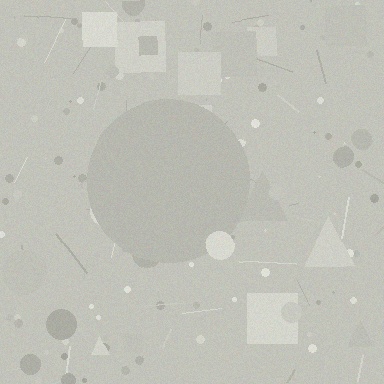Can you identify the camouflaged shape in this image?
The camouflaged shape is a circle.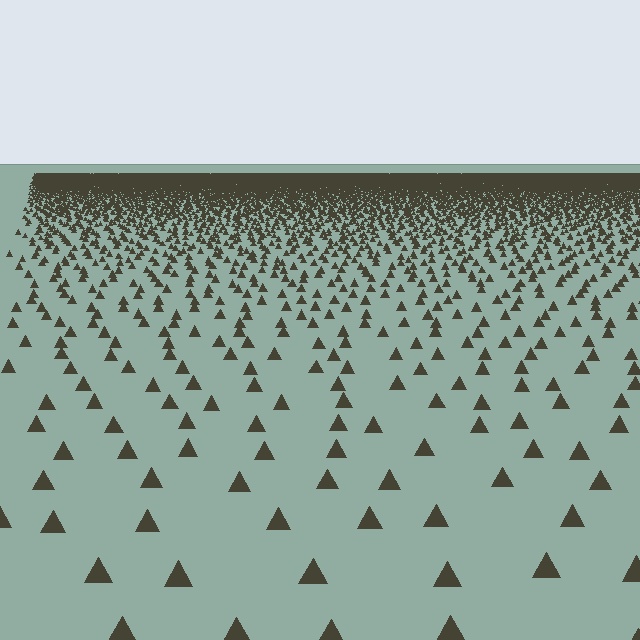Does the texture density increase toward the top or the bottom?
Density increases toward the top.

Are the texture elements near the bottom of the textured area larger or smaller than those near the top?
Larger. Near the bottom, elements are closer to the viewer and appear at a bigger on-screen size.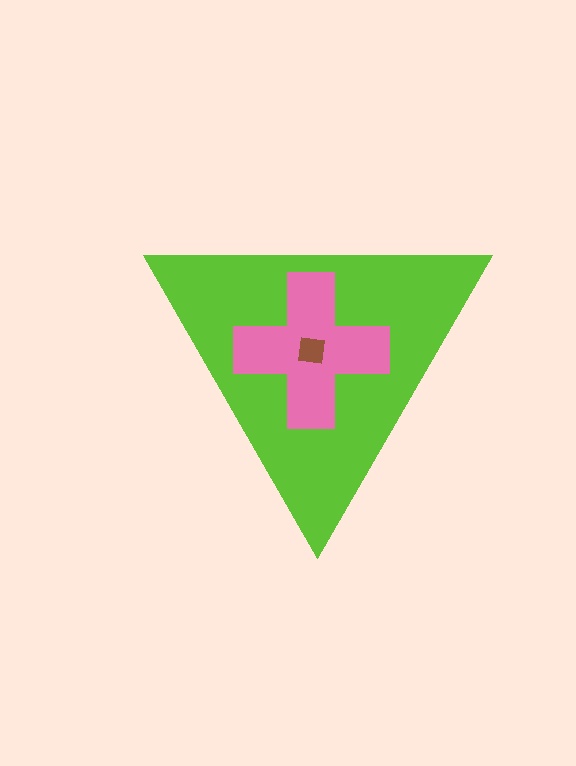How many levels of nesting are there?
3.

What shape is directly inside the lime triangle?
The pink cross.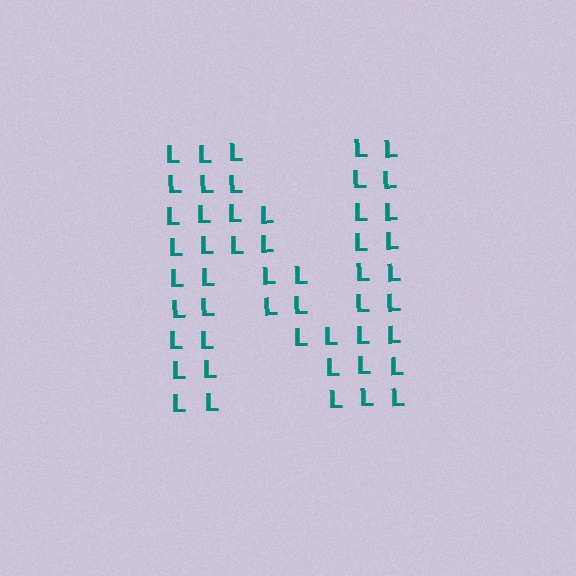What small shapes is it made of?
It is made of small letter L's.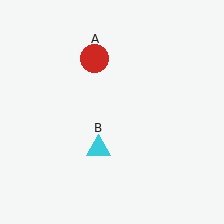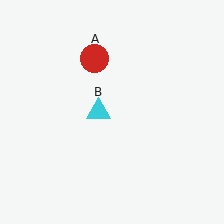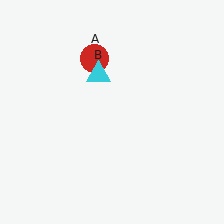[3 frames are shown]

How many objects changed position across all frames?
1 object changed position: cyan triangle (object B).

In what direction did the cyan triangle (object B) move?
The cyan triangle (object B) moved up.